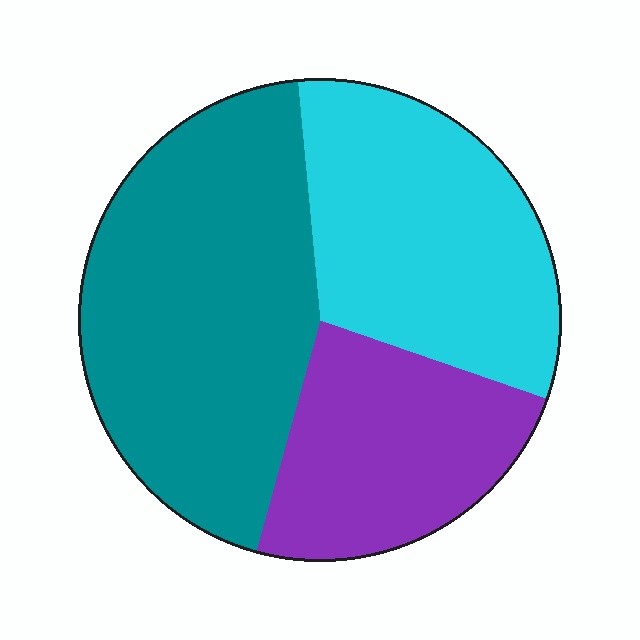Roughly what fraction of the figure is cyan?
Cyan takes up about one third (1/3) of the figure.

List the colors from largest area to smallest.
From largest to smallest: teal, cyan, purple.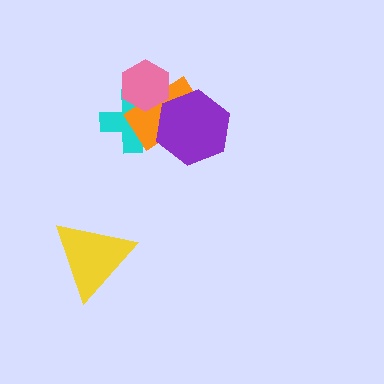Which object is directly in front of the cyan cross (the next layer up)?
The orange rectangle is directly in front of the cyan cross.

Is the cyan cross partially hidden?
Yes, it is partially covered by another shape.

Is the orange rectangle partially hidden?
Yes, it is partially covered by another shape.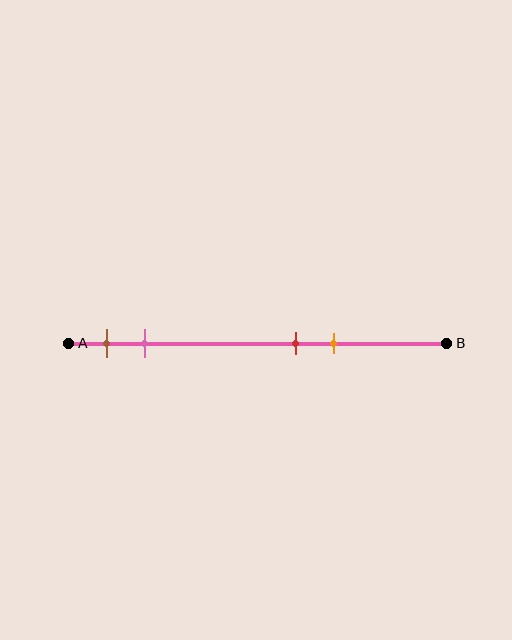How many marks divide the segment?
There are 4 marks dividing the segment.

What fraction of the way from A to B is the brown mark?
The brown mark is approximately 10% (0.1) of the way from A to B.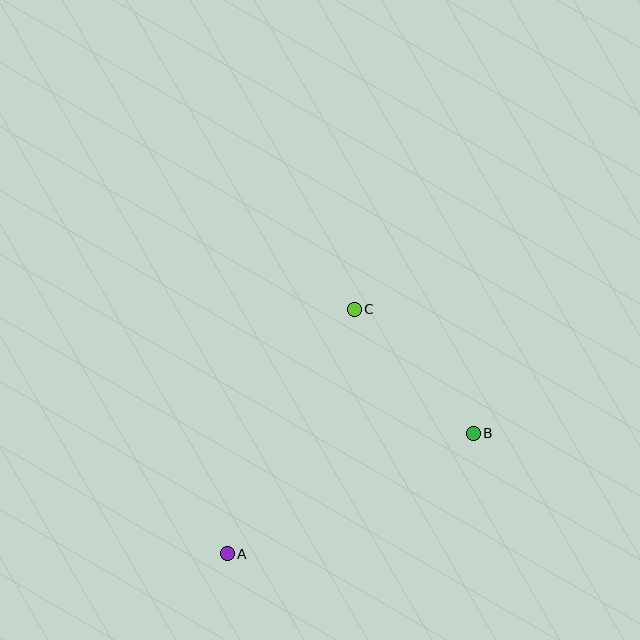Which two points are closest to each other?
Points B and C are closest to each other.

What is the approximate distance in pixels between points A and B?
The distance between A and B is approximately 274 pixels.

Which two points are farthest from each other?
Points A and C are farthest from each other.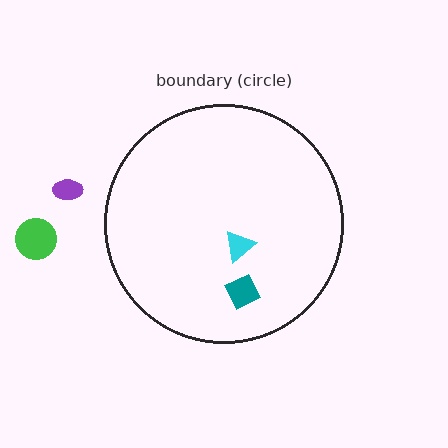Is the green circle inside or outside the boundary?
Outside.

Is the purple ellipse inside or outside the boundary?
Outside.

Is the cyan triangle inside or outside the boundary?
Inside.